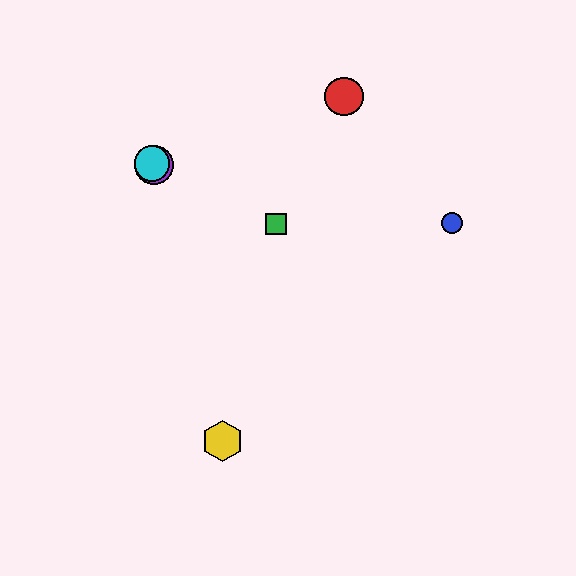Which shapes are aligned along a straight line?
The green square, the purple circle, the orange diamond, the cyan circle are aligned along a straight line.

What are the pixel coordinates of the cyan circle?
The cyan circle is at (152, 163).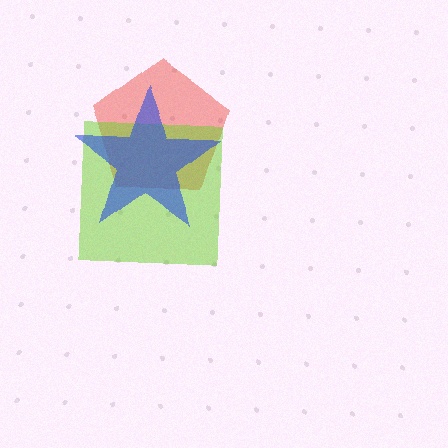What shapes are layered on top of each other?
The layered shapes are: a red pentagon, a lime square, a blue star.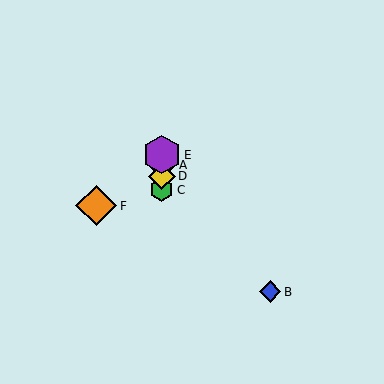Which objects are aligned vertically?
Objects A, C, D, E are aligned vertically.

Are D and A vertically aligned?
Yes, both are at x≈162.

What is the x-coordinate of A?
Object A is at x≈162.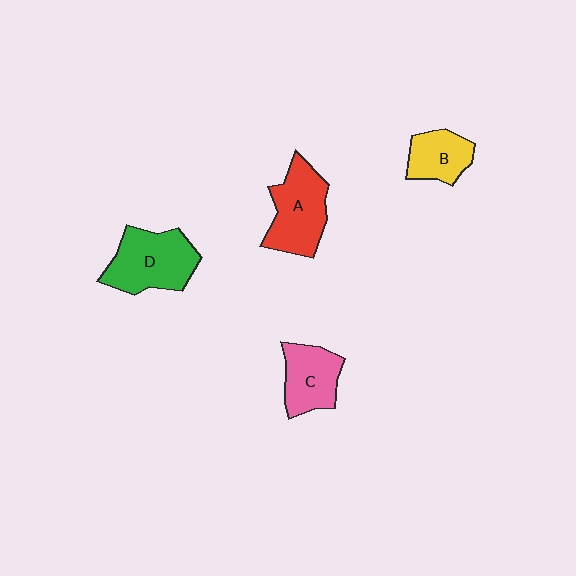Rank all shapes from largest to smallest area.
From largest to smallest: D (green), A (red), C (pink), B (yellow).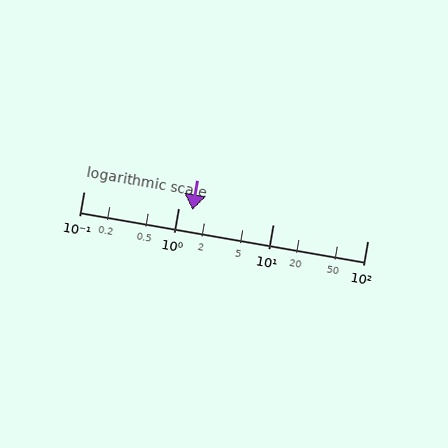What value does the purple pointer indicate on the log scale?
The pointer indicates approximately 1.4.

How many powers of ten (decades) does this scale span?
The scale spans 3 decades, from 0.1 to 100.